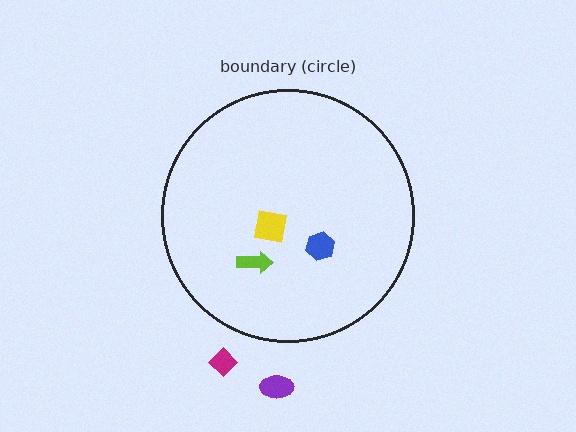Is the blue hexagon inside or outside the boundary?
Inside.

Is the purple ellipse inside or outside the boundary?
Outside.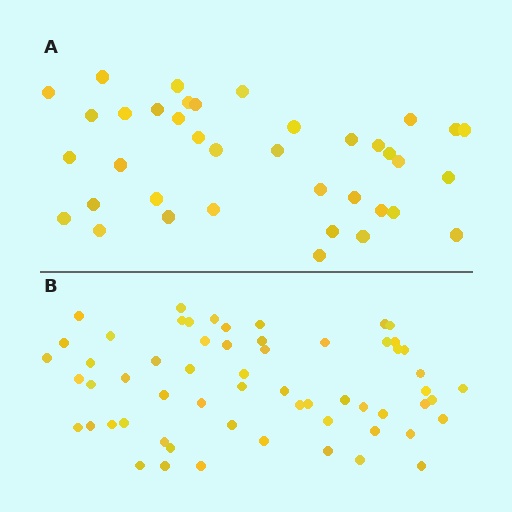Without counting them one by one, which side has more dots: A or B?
Region B (the bottom region) has more dots.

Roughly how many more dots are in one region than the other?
Region B has approximately 20 more dots than region A.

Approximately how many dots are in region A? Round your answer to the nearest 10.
About 40 dots. (The exact count is 38, which rounds to 40.)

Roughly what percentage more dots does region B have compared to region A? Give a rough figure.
About 60% more.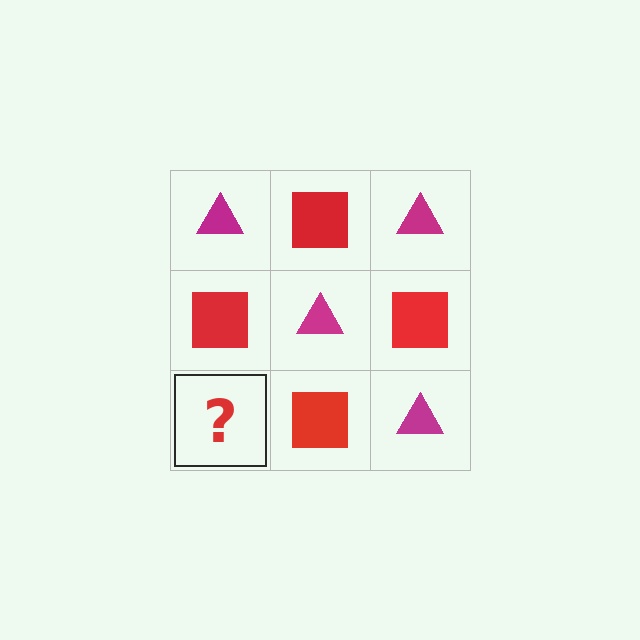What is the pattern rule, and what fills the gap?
The rule is that it alternates magenta triangle and red square in a checkerboard pattern. The gap should be filled with a magenta triangle.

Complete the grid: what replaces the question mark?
The question mark should be replaced with a magenta triangle.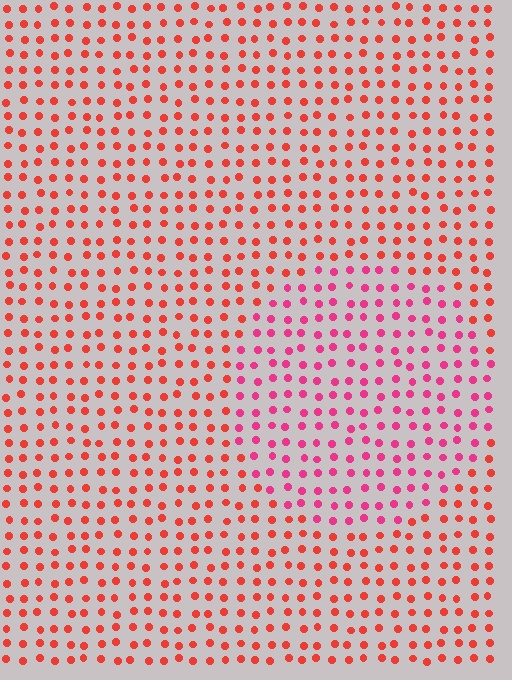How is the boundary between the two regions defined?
The boundary is defined purely by a slight shift in hue (about 31 degrees). Spacing, size, and orientation are identical on both sides.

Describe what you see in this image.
The image is filled with small red elements in a uniform arrangement. A circle-shaped region is visible where the elements are tinted to a slightly different hue, forming a subtle color boundary.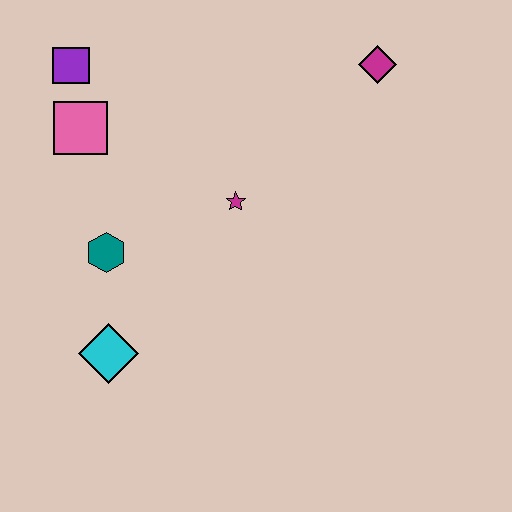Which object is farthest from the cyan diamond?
The magenta diamond is farthest from the cyan diamond.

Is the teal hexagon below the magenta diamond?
Yes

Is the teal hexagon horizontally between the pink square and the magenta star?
Yes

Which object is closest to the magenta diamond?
The magenta star is closest to the magenta diamond.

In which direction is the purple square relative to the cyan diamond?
The purple square is above the cyan diamond.